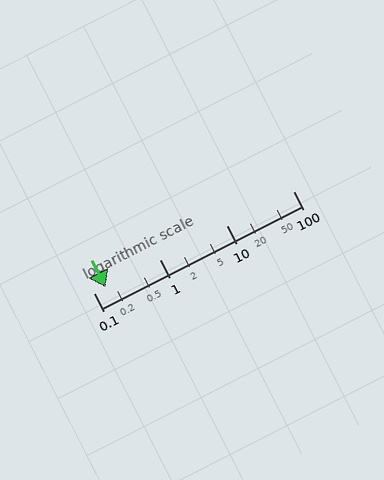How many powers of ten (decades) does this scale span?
The scale spans 3 decades, from 0.1 to 100.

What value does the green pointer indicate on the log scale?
The pointer indicates approximately 0.15.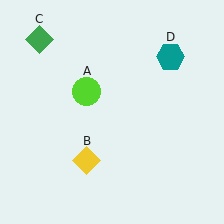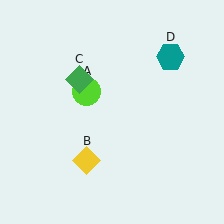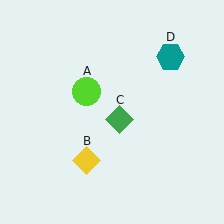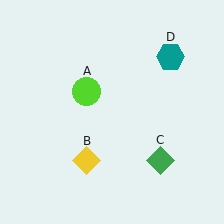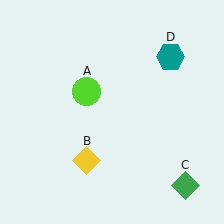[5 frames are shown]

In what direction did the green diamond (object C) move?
The green diamond (object C) moved down and to the right.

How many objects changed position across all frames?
1 object changed position: green diamond (object C).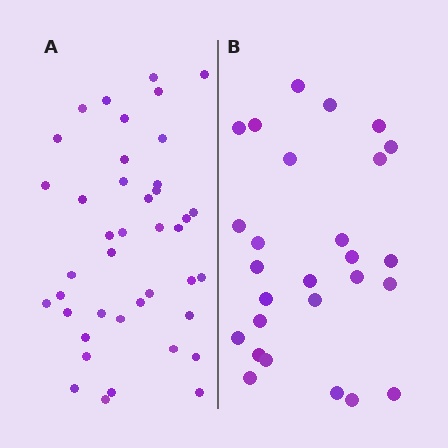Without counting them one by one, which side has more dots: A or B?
Region A (the left region) has more dots.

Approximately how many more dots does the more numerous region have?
Region A has approximately 15 more dots than region B.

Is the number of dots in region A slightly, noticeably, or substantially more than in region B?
Region A has substantially more. The ratio is roughly 1.5 to 1.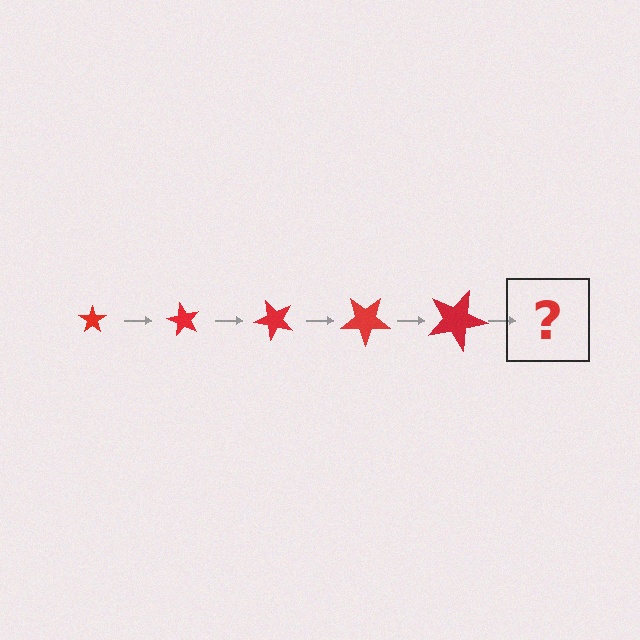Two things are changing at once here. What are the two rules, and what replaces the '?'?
The two rules are that the star grows larger each step and it rotates 60 degrees each step. The '?' should be a star, larger than the previous one and rotated 300 degrees from the start.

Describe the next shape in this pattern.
It should be a star, larger than the previous one and rotated 300 degrees from the start.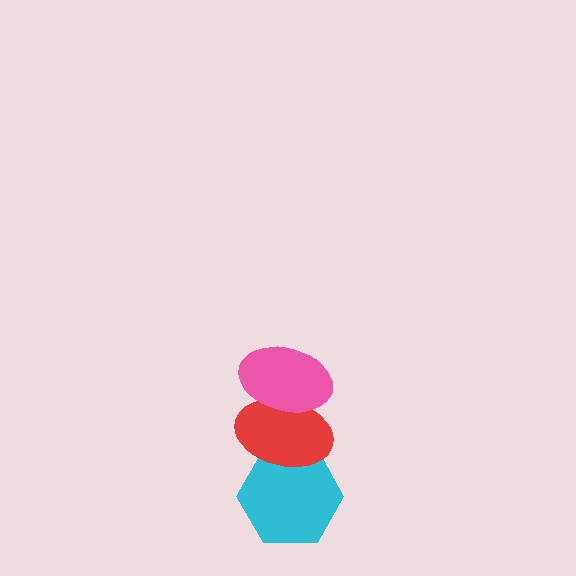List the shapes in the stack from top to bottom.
From top to bottom: the pink ellipse, the red ellipse, the cyan hexagon.